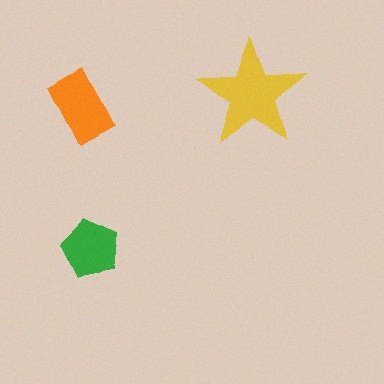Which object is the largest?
The yellow star.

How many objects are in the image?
There are 3 objects in the image.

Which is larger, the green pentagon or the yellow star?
The yellow star.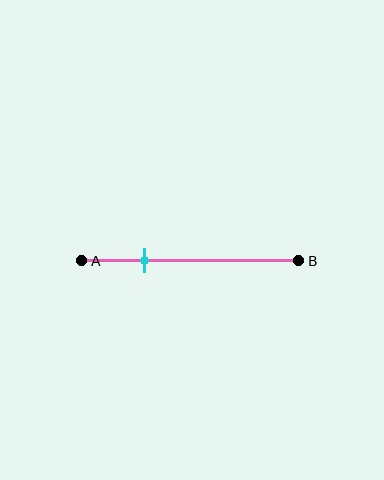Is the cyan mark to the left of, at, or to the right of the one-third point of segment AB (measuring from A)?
The cyan mark is to the left of the one-third point of segment AB.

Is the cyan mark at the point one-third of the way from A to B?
No, the mark is at about 30% from A, not at the 33% one-third point.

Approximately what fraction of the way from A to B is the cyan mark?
The cyan mark is approximately 30% of the way from A to B.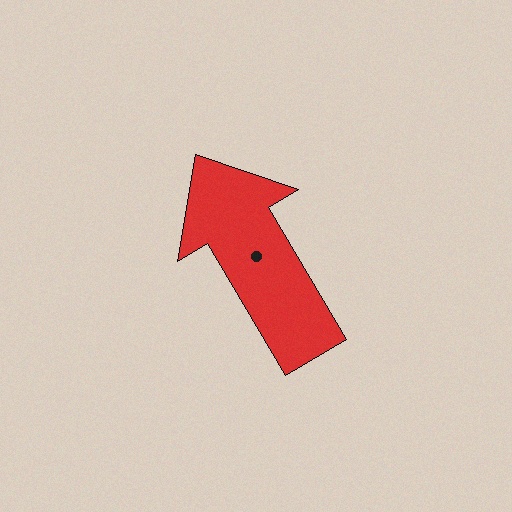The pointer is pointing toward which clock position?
Roughly 11 o'clock.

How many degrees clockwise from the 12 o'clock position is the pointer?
Approximately 329 degrees.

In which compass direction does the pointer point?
Northwest.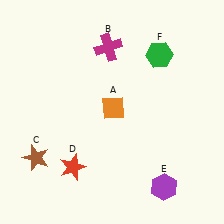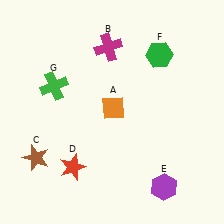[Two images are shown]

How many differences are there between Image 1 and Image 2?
There is 1 difference between the two images.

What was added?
A green cross (G) was added in Image 2.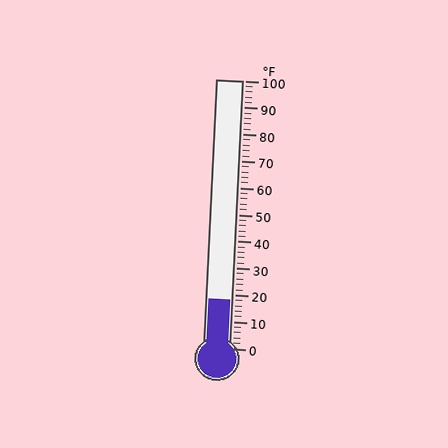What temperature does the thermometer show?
The thermometer shows approximately 18°F.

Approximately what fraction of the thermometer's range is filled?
The thermometer is filled to approximately 20% of its range.